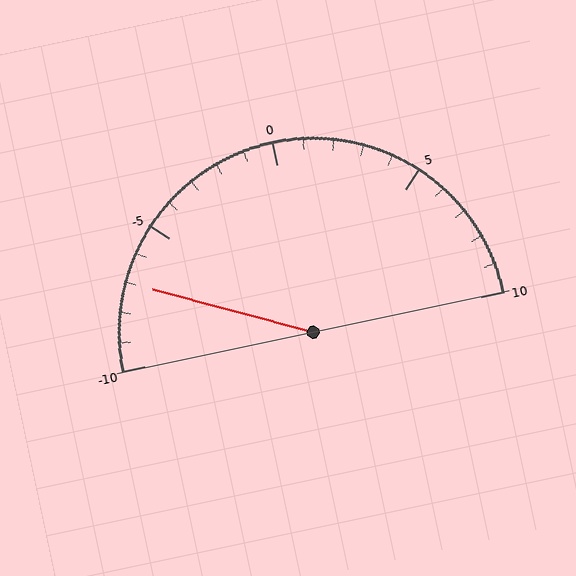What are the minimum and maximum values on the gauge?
The gauge ranges from -10 to 10.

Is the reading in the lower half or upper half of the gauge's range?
The reading is in the lower half of the range (-10 to 10).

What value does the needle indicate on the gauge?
The needle indicates approximately -7.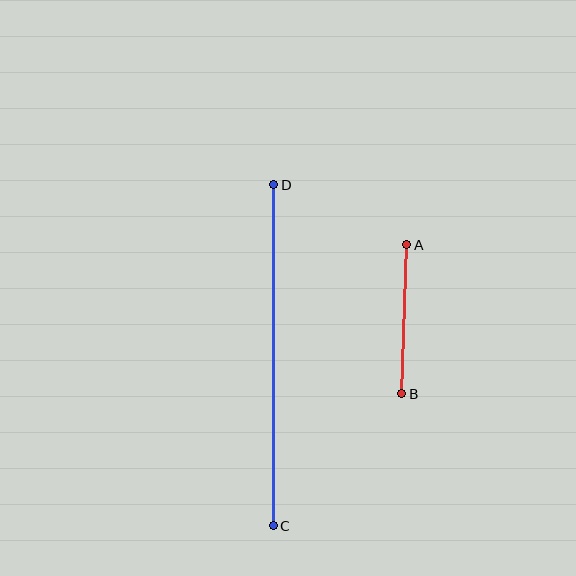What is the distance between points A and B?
The distance is approximately 149 pixels.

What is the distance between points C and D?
The distance is approximately 341 pixels.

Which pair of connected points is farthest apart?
Points C and D are farthest apart.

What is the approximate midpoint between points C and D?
The midpoint is at approximately (274, 355) pixels.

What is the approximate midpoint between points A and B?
The midpoint is at approximately (404, 319) pixels.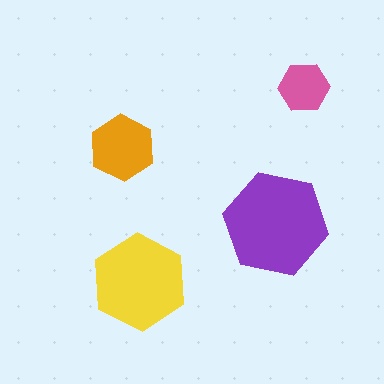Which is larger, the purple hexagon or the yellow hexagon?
The purple one.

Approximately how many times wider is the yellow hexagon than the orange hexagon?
About 1.5 times wider.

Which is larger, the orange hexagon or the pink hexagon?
The orange one.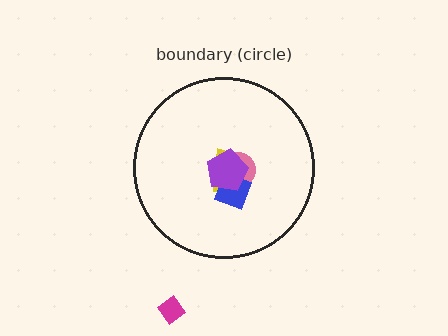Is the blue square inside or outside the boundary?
Inside.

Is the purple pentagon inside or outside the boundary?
Inside.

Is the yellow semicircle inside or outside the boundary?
Inside.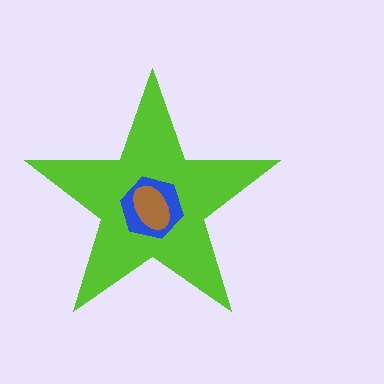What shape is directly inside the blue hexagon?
The brown ellipse.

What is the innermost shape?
The brown ellipse.